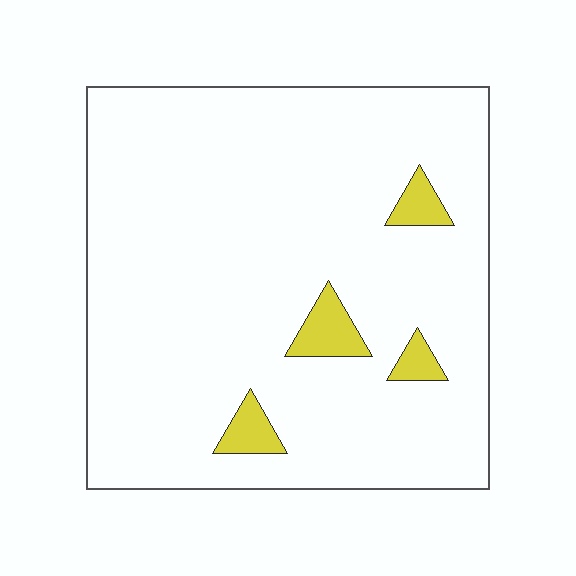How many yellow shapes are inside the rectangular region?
4.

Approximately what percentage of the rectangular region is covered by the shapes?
Approximately 5%.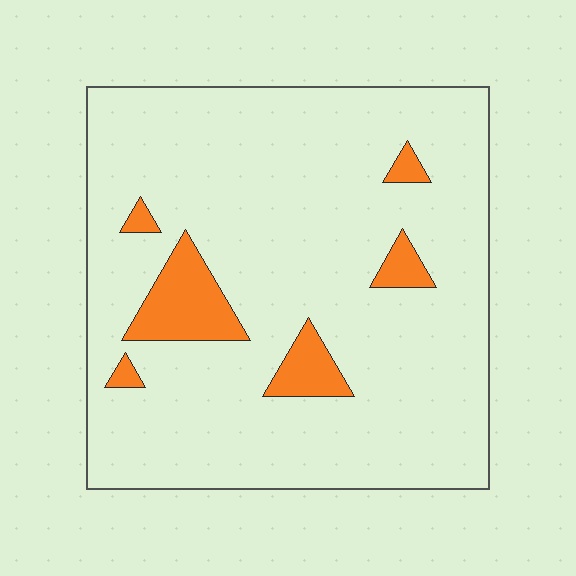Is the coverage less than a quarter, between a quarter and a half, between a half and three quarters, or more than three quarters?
Less than a quarter.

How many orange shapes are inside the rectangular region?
6.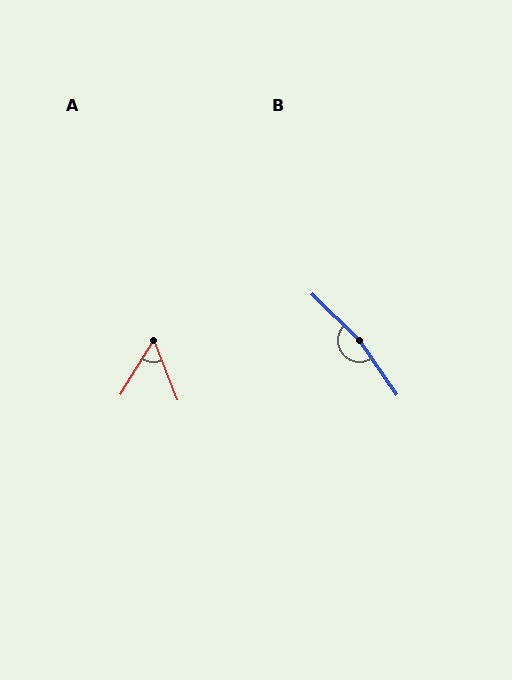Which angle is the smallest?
A, at approximately 53 degrees.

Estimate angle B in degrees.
Approximately 169 degrees.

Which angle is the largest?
B, at approximately 169 degrees.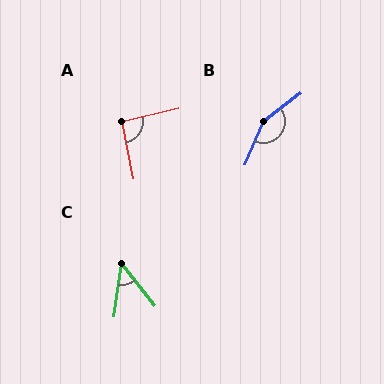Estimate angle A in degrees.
Approximately 92 degrees.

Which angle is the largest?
B, at approximately 150 degrees.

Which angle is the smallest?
C, at approximately 47 degrees.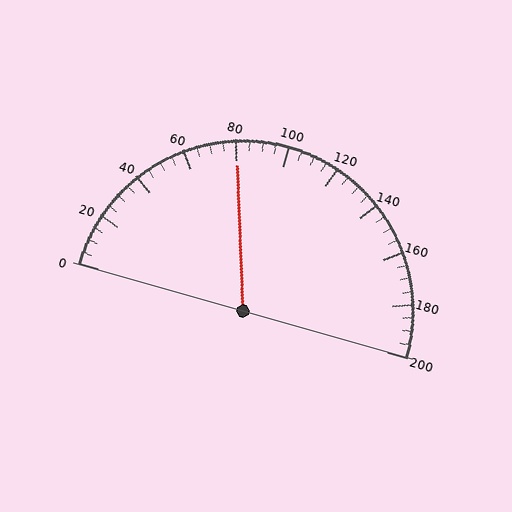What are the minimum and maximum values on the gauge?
The gauge ranges from 0 to 200.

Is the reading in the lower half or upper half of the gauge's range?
The reading is in the lower half of the range (0 to 200).